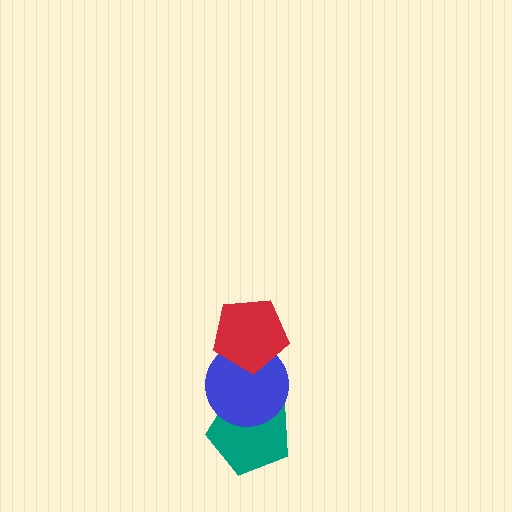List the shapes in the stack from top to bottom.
From top to bottom: the red pentagon, the blue circle, the teal pentagon.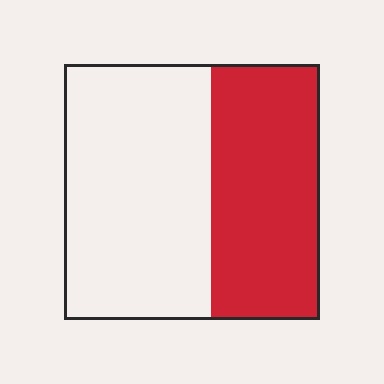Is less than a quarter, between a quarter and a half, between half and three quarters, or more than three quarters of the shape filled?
Between a quarter and a half.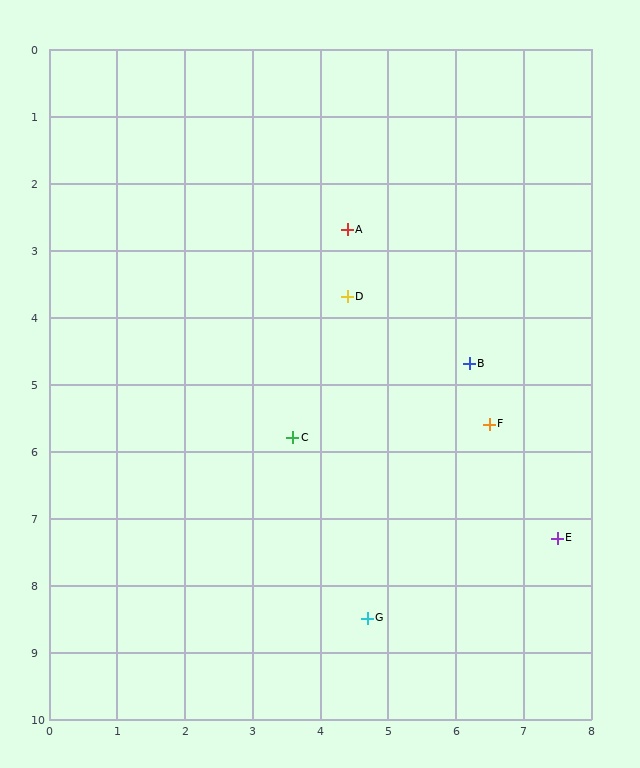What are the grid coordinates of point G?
Point G is at approximately (4.7, 8.5).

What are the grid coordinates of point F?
Point F is at approximately (6.5, 5.6).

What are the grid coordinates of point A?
Point A is at approximately (4.4, 2.7).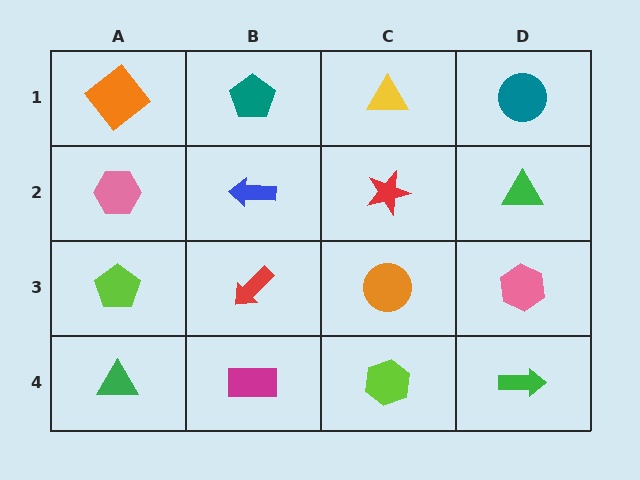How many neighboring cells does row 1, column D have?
2.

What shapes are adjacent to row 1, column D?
A green triangle (row 2, column D), a yellow triangle (row 1, column C).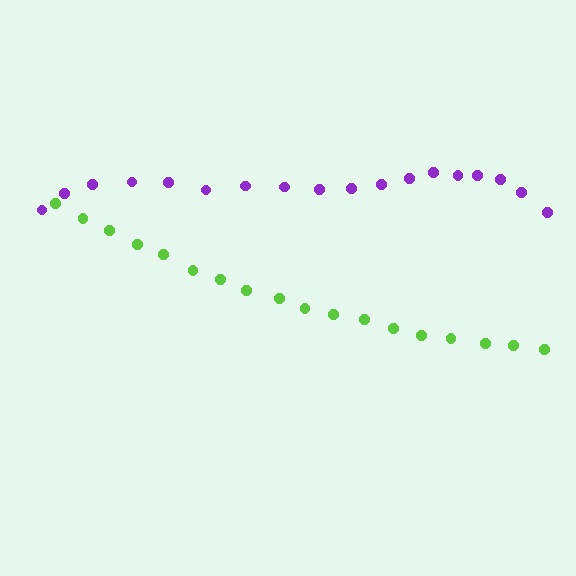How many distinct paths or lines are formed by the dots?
There are 2 distinct paths.